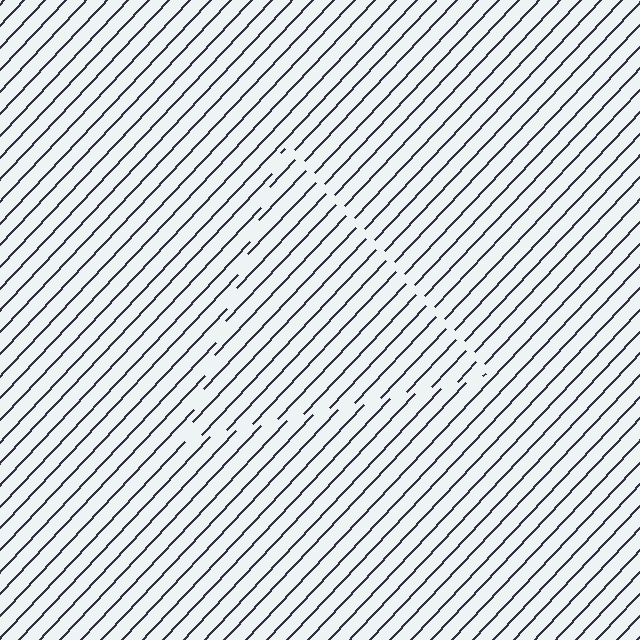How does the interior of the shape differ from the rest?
The interior of the shape contains the same grating, shifted by half a period — the contour is defined by the phase discontinuity where line-ends from the inner and outer gratings abut.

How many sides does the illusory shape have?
3 sides — the line-ends trace a triangle.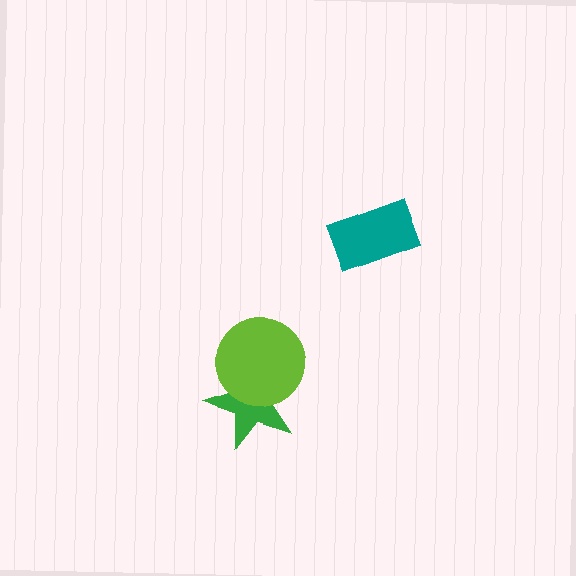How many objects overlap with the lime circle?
1 object overlaps with the lime circle.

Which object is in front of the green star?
The lime circle is in front of the green star.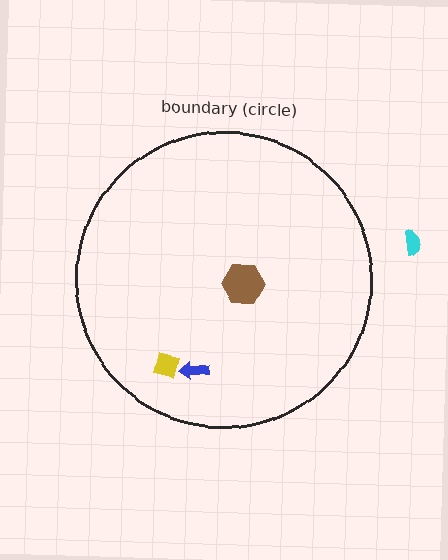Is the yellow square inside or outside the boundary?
Inside.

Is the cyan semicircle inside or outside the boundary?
Outside.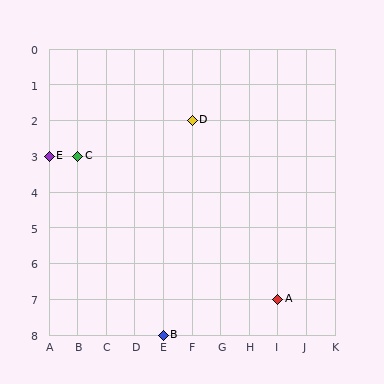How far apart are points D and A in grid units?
Points D and A are 3 columns and 5 rows apart (about 5.8 grid units diagonally).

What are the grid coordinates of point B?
Point B is at grid coordinates (E, 8).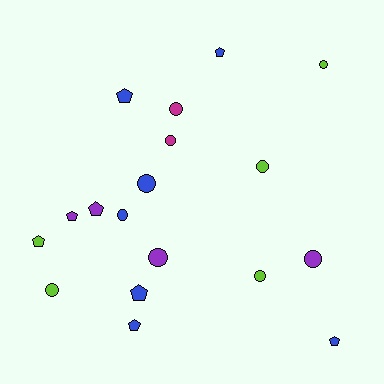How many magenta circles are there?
There are 2 magenta circles.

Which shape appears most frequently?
Circle, with 10 objects.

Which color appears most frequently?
Blue, with 7 objects.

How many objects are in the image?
There are 18 objects.